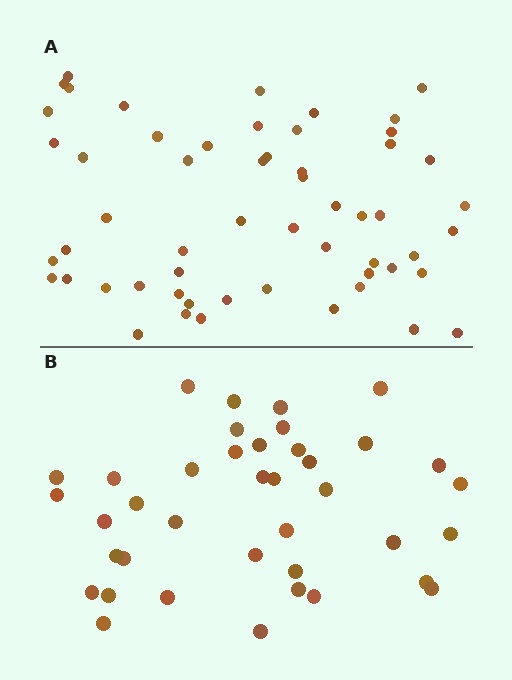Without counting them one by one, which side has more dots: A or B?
Region A (the top region) has more dots.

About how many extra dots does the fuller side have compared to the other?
Region A has approximately 15 more dots than region B.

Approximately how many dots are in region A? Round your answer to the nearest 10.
About 60 dots. (The exact count is 56, which rounds to 60.)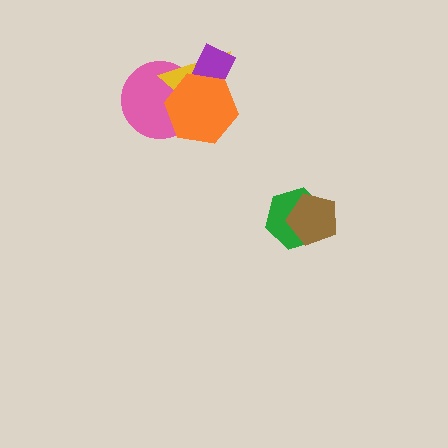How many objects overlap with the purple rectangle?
3 objects overlap with the purple rectangle.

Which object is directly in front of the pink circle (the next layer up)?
The yellow triangle is directly in front of the pink circle.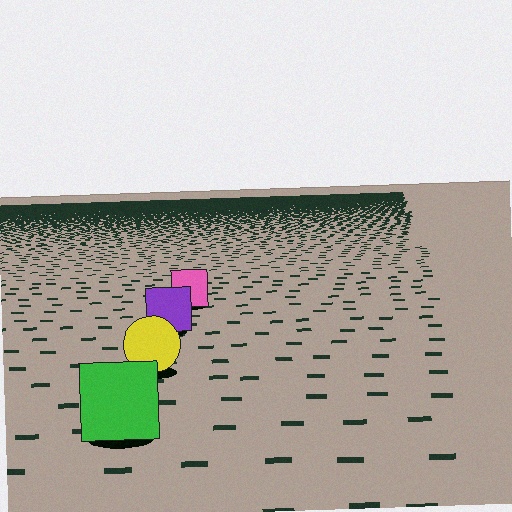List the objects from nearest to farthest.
From nearest to farthest: the green square, the yellow circle, the purple square, the pink square.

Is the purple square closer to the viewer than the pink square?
Yes. The purple square is closer — you can tell from the texture gradient: the ground texture is coarser near it.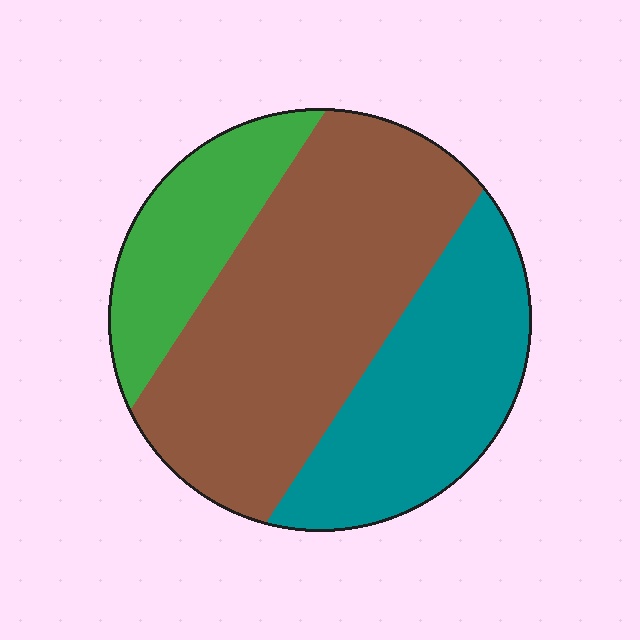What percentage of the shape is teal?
Teal covers about 30% of the shape.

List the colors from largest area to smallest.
From largest to smallest: brown, teal, green.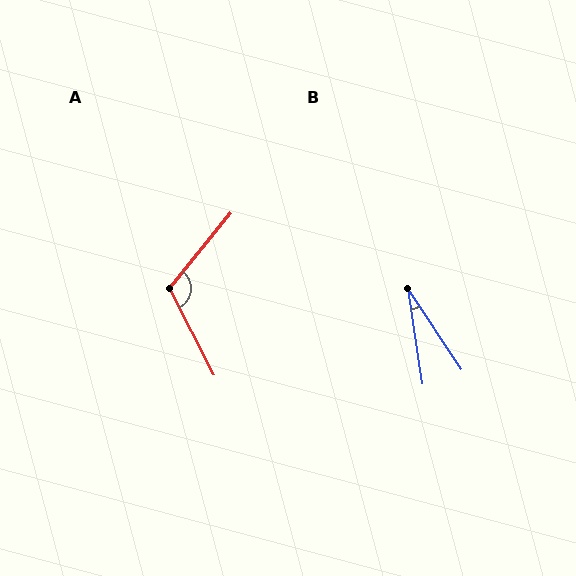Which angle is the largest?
A, at approximately 113 degrees.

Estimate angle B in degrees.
Approximately 25 degrees.